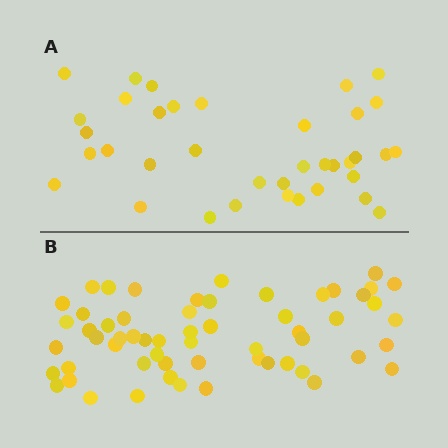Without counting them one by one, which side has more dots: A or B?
Region B (the bottom region) has more dots.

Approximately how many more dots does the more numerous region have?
Region B has approximately 20 more dots than region A.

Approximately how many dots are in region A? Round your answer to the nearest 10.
About 40 dots. (The exact count is 37, which rounds to 40.)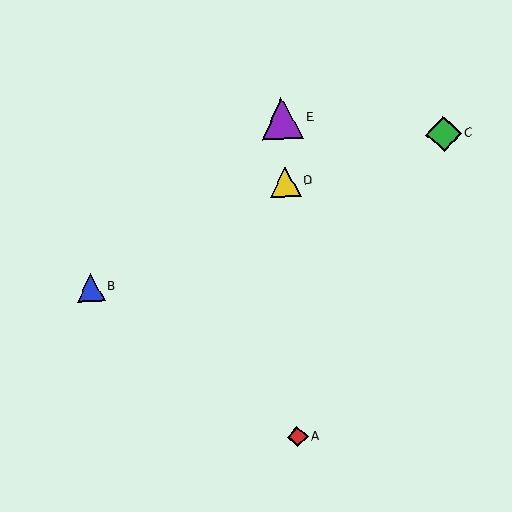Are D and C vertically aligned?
No, D is at x≈285 and C is at x≈444.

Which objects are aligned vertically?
Objects A, D, E are aligned vertically.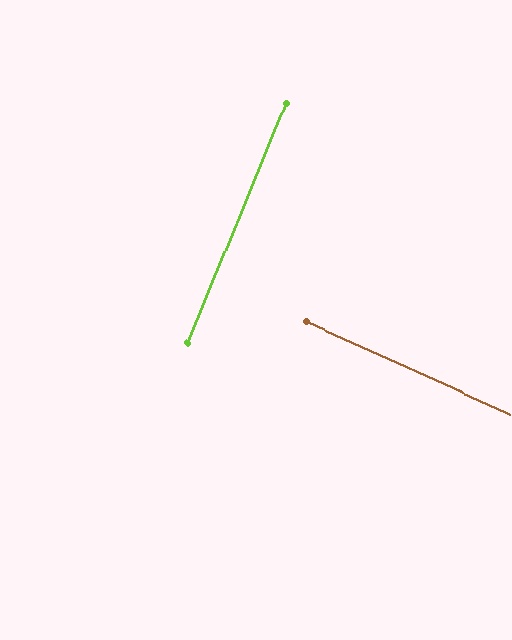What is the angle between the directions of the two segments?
Approximately 88 degrees.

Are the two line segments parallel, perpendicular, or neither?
Perpendicular — they meet at approximately 88°.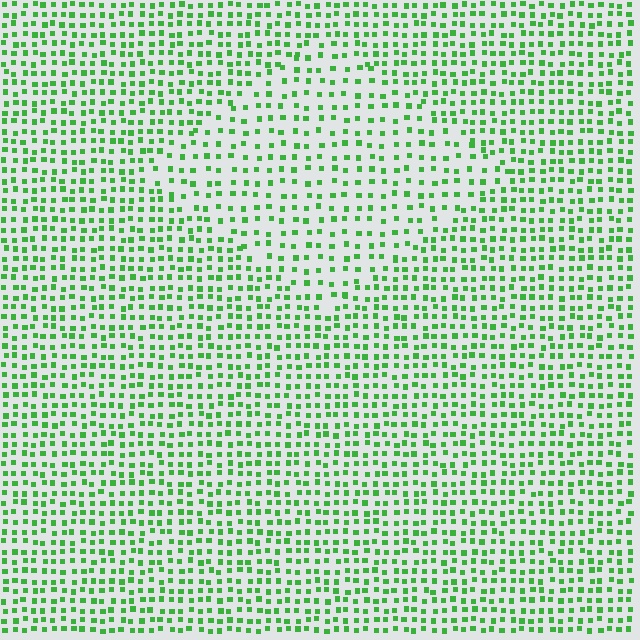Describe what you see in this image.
The image contains small green elements arranged at two different densities. A diamond-shaped region is visible where the elements are less densely packed than the surrounding area.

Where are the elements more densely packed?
The elements are more densely packed outside the diamond boundary.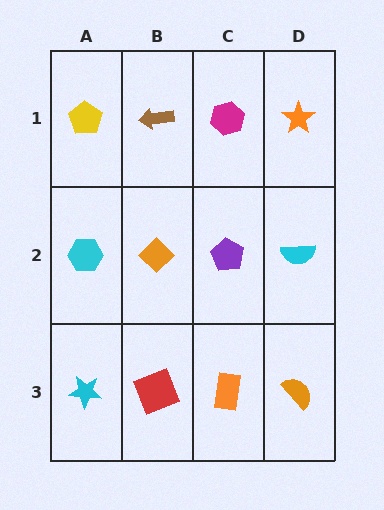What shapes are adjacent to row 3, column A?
A cyan hexagon (row 2, column A), a red square (row 3, column B).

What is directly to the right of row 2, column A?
An orange diamond.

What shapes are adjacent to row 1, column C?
A purple pentagon (row 2, column C), a brown arrow (row 1, column B), an orange star (row 1, column D).